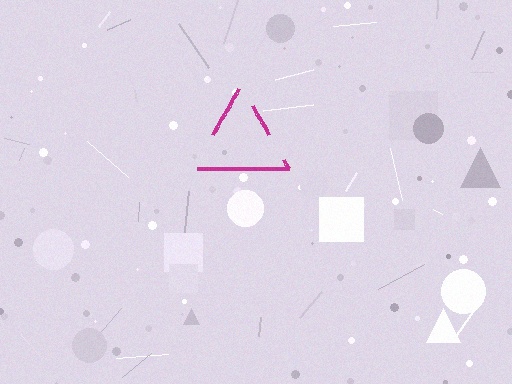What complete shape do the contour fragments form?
The contour fragments form a triangle.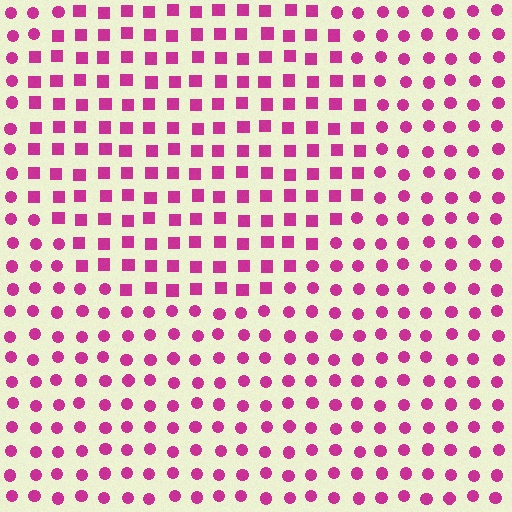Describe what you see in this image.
The image is filled with small magenta elements arranged in a uniform grid. A circle-shaped region contains squares, while the surrounding area contains circles. The boundary is defined purely by the change in element shape.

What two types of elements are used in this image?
The image uses squares inside the circle region and circles outside it.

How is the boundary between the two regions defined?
The boundary is defined by a change in element shape: squares inside vs. circles outside. All elements share the same color and spacing.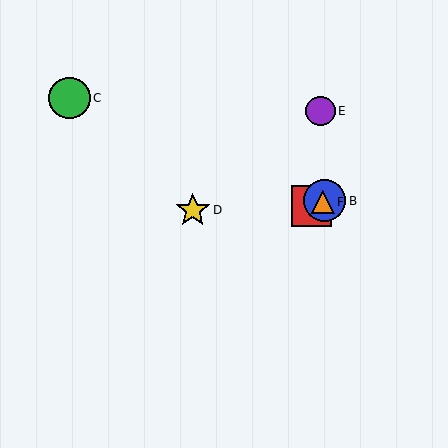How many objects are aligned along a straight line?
3 objects (A, B, F) are aligned along a straight line.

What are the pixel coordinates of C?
Object C is at (69, 98).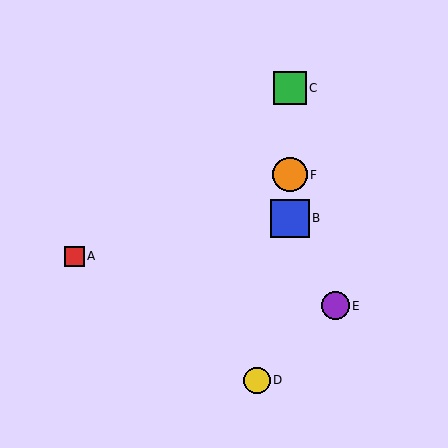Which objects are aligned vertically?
Objects B, C, F are aligned vertically.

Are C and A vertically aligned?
No, C is at x≈290 and A is at x≈74.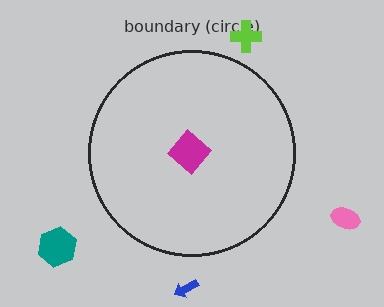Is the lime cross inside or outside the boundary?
Outside.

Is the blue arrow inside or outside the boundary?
Outside.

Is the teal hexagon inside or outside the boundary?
Outside.